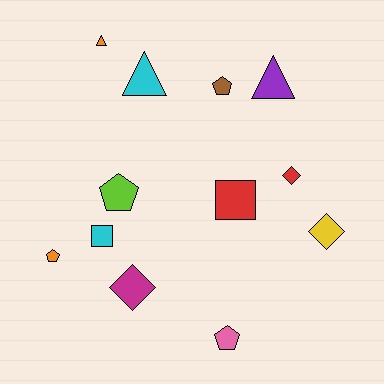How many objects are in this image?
There are 12 objects.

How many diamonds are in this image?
There are 3 diamonds.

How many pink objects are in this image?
There is 1 pink object.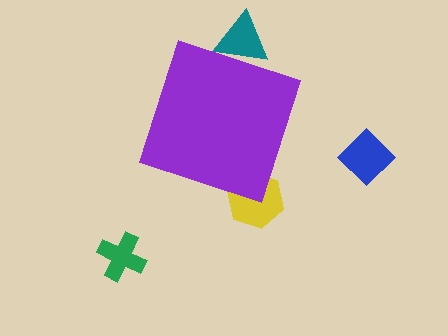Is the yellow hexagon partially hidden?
Yes, the yellow hexagon is partially hidden behind the purple diamond.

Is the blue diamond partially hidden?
No, the blue diamond is fully visible.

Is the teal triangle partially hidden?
Yes, the teal triangle is partially hidden behind the purple diamond.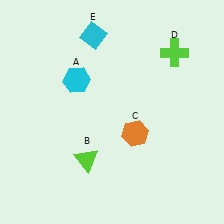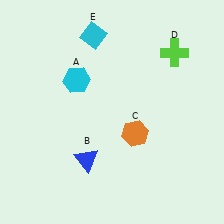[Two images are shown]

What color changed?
The triangle (B) changed from lime in Image 1 to blue in Image 2.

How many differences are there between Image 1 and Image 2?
There is 1 difference between the two images.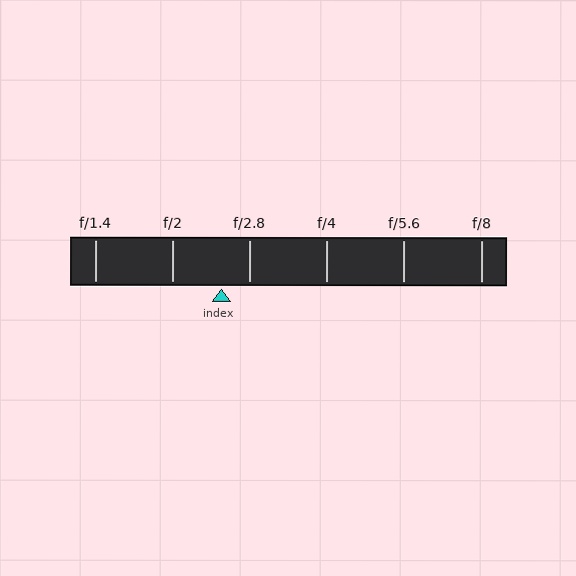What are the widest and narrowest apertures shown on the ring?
The widest aperture shown is f/1.4 and the narrowest is f/8.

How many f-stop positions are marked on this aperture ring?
There are 6 f-stop positions marked.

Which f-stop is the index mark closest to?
The index mark is closest to f/2.8.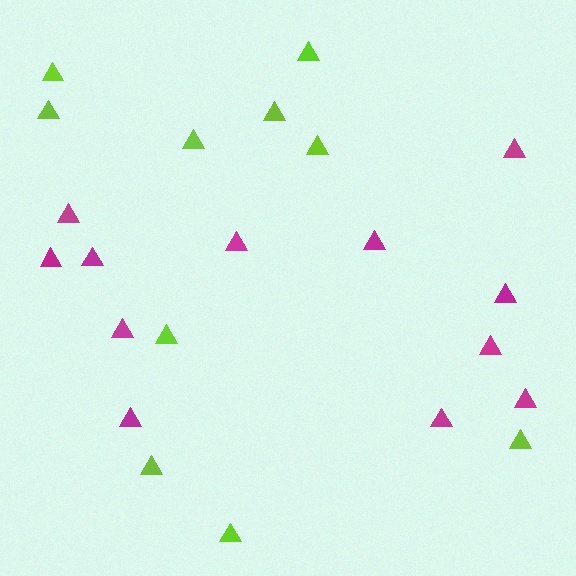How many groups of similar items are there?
There are 2 groups: one group of magenta triangles (12) and one group of lime triangles (10).